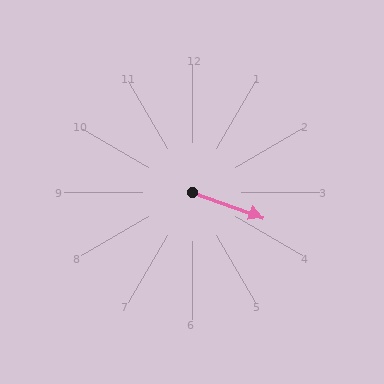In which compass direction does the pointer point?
East.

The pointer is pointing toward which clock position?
Roughly 4 o'clock.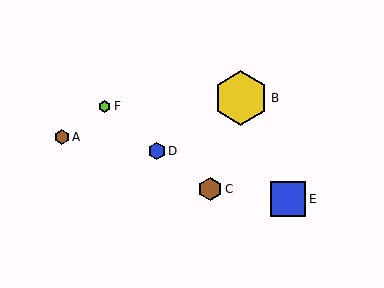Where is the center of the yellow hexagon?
The center of the yellow hexagon is at (241, 98).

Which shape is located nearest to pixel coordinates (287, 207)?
The blue square (labeled E) at (288, 199) is nearest to that location.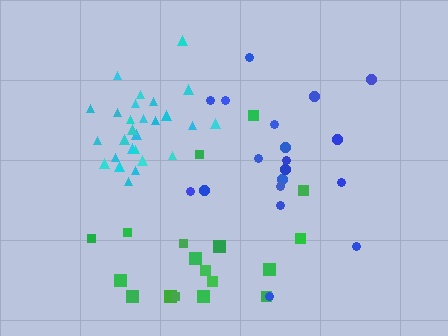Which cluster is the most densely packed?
Cyan.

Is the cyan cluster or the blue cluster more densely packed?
Cyan.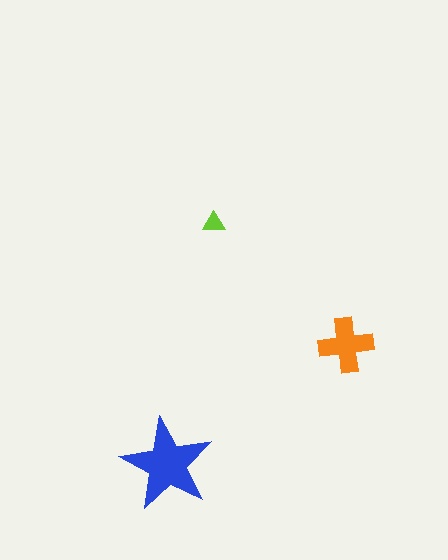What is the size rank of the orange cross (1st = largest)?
2nd.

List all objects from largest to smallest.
The blue star, the orange cross, the lime triangle.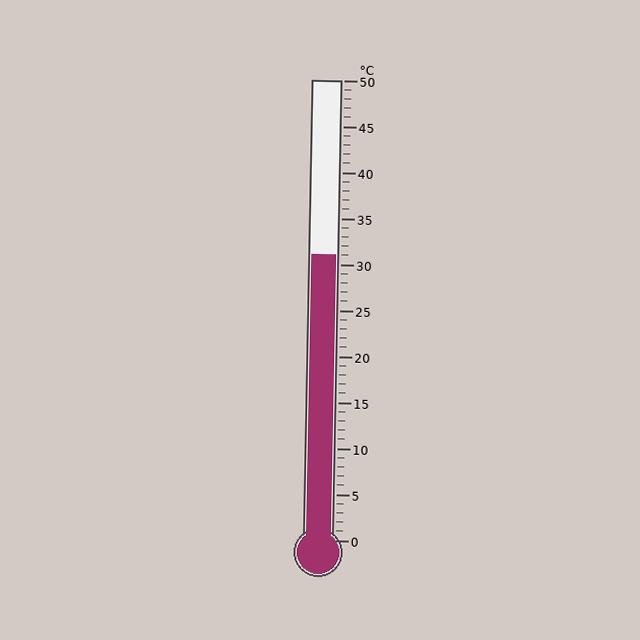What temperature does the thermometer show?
The thermometer shows approximately 31°C.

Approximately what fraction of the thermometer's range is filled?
The thermometer is filled to approximately 60% of its range.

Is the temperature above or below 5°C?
The temperature is above 5°C.